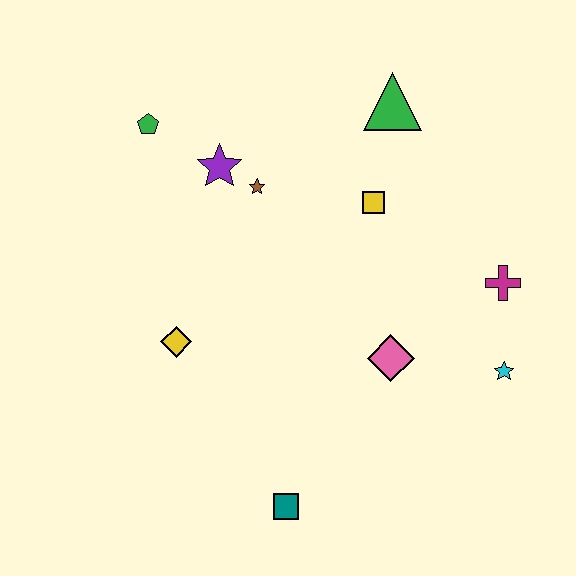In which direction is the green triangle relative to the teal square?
The green triangle is above the teal square.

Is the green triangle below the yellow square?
No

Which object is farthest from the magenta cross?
The green pentagon is farthest from the magenta cross.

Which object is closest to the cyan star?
The magenta cross is closest to the cyan star.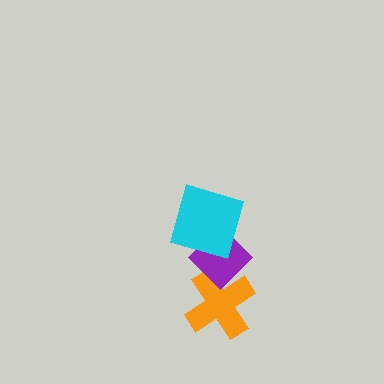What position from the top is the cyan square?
The cyan square is 1st from the top.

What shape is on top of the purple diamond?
The cyan square is on top of the purple diamond.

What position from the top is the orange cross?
The orange cross is 3rd from the top.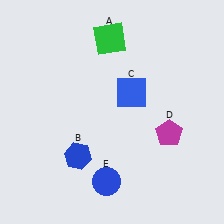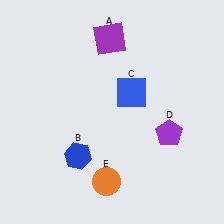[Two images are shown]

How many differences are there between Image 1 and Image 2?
There are 3 differences between the two images.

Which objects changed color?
A changed from green to purple. D changed from magenta to purple. E changed from blue to orange.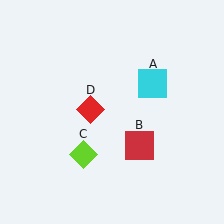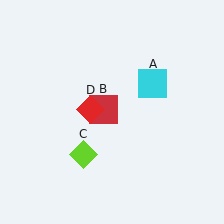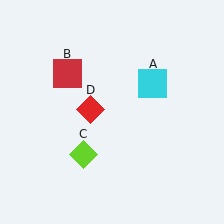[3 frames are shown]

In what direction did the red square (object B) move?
The red square (object B) moved up and to the left.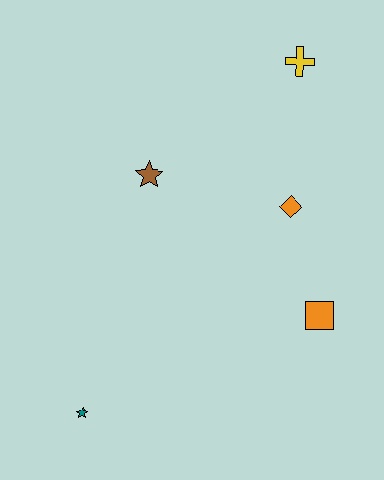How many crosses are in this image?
There is 1 cross.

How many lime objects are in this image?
There are no lime objects.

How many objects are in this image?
There are 5 objects.